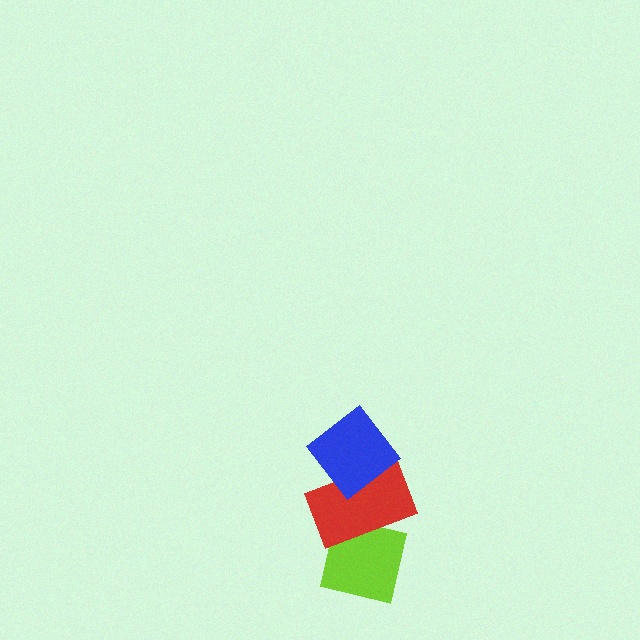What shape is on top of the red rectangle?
The blue diamond is on top of the red rectangle.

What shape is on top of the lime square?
The red rectangle is on top of the lime square.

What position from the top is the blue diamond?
The blue diamond is 1st from the top.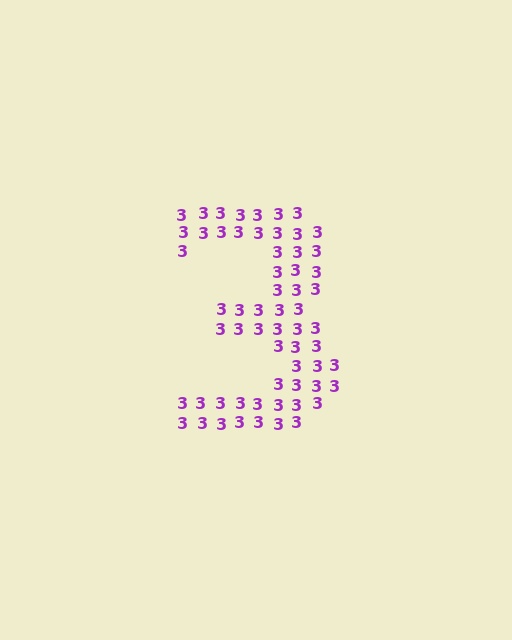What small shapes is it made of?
It is made of small digit 3's.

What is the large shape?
The large shape is the digit 3.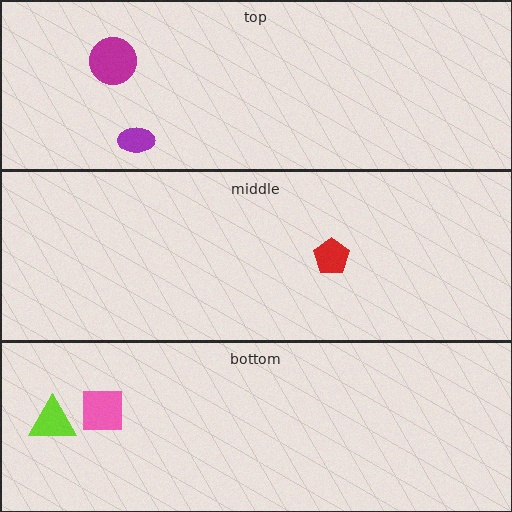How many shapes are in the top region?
2.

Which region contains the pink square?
The bottom region.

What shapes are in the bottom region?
The pink square, the lime triangle.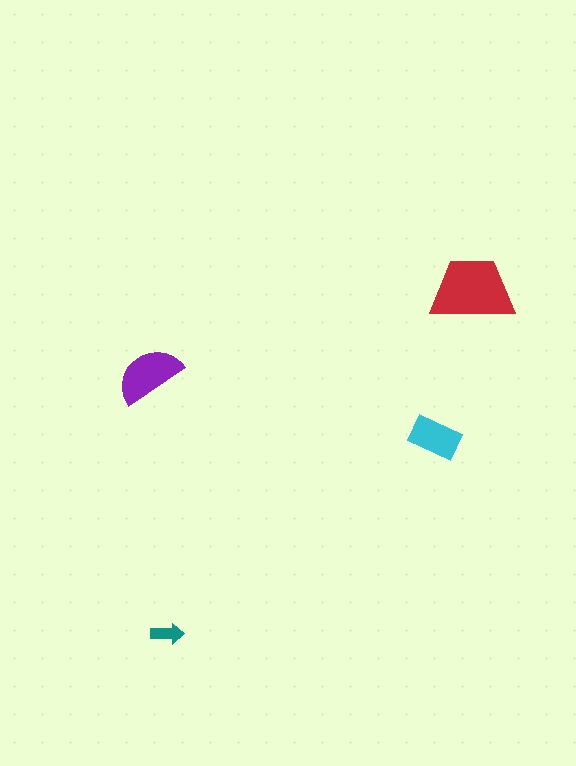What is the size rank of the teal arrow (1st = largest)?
4th.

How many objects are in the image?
There are 4 objects in the image.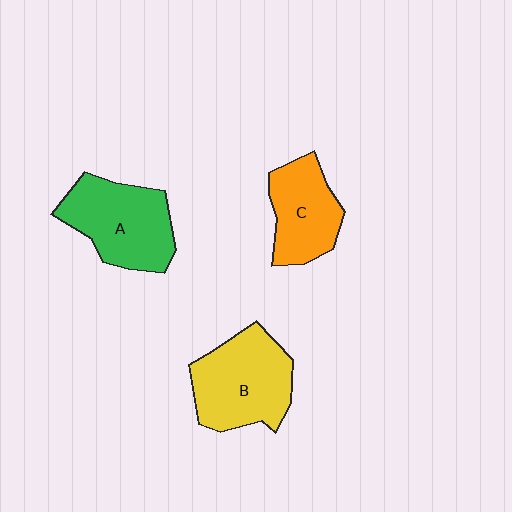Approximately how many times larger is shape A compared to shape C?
Approximately 1.3 times.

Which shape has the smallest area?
Shape C (orange).